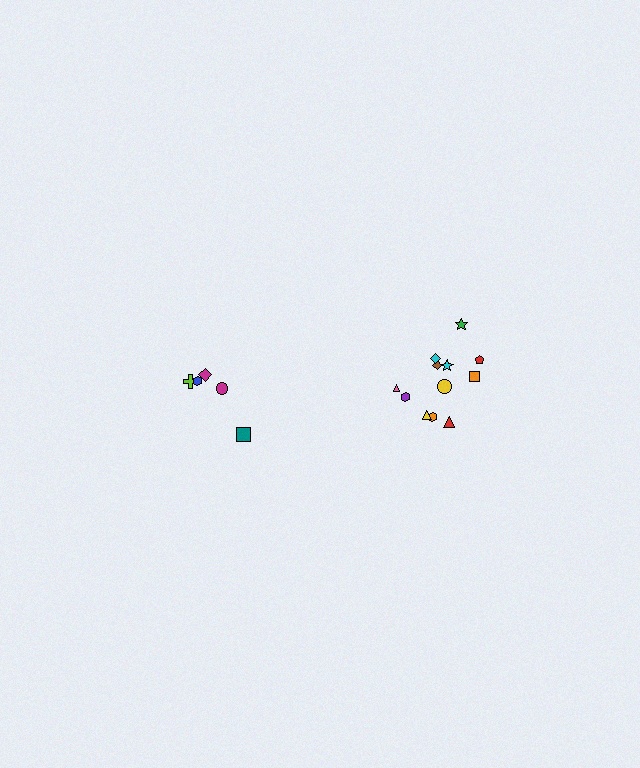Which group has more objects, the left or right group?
The right group.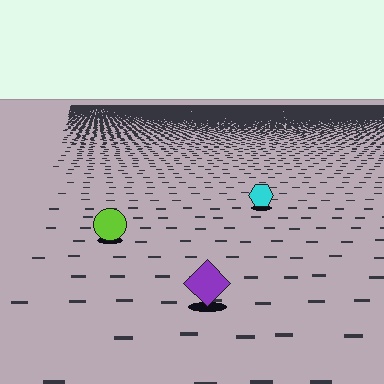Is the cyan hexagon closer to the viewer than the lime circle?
No. The lime circle is closer — you can tell from the texture gradient: the ground texture is coarser near it.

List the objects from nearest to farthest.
From nearest to farthest: the purple diamond, the lime circle, the cyan hexagon.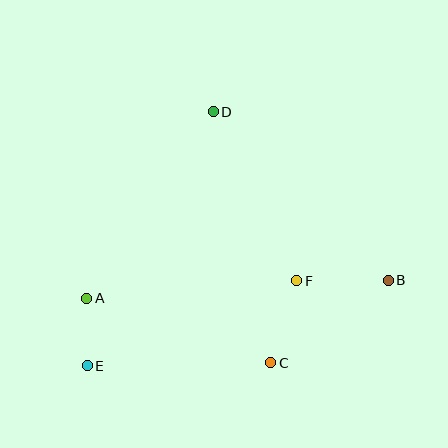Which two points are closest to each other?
Points A and E are closest to each other.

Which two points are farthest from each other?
Points B and E are farthest from each other.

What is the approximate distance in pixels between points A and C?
The distance between A and C is approximately 195 pixels.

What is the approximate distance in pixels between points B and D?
The distance between B and D is approximately 243 pixels.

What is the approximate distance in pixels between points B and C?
The distance between B and C is approximately 144 pixels.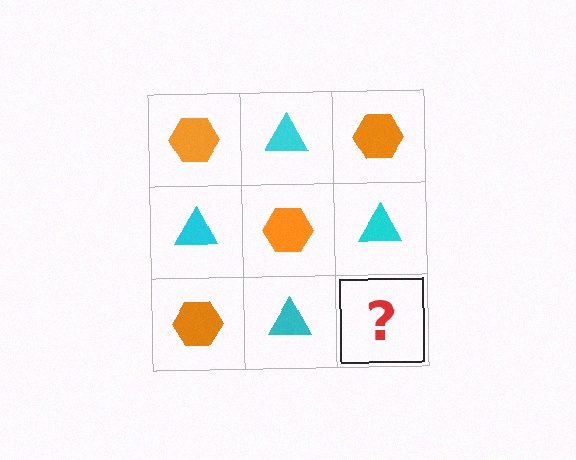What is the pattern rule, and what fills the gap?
The rule is that it alternates orange hexagon and cyan triangle in a checkerboard pattern. The gap should be filled with an orange hexagon.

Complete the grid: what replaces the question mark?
The question mark should be replaced with an orange hexagon.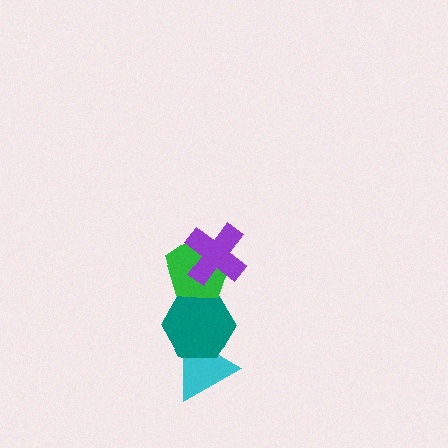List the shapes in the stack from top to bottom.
From top to bottom: the purple cross, the green pentagon, the teal hexagon, the cyan triangle.